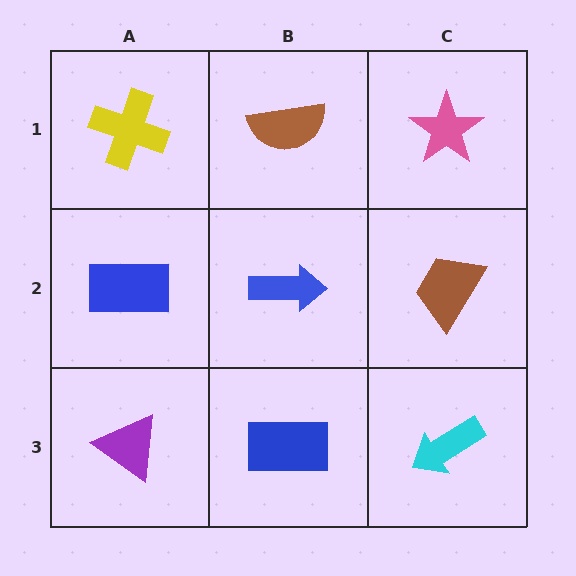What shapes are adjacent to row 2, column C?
A pink star (row 1, column C), a cyan arrow (row 3, column C), a blue arrow (row 2, column B).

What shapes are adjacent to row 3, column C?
A brown trapezoid (row 2, column C), a blue rectangle (row 3, column B).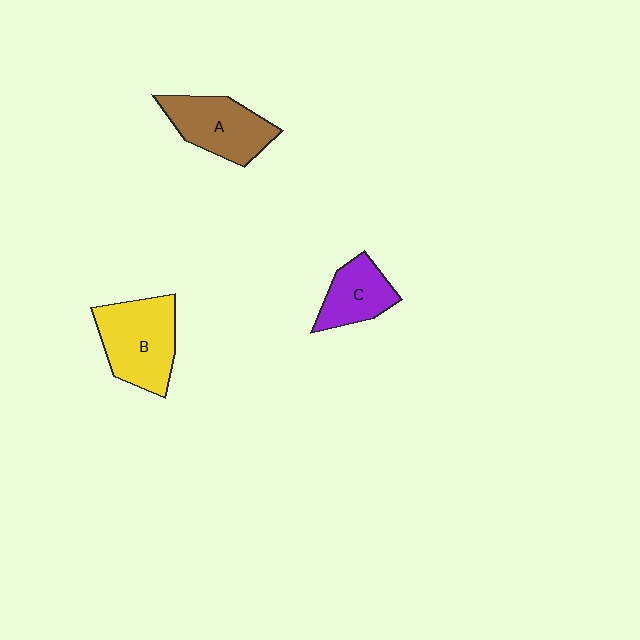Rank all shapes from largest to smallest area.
From largest to smallest: B (yellow), A (brown), C (purple).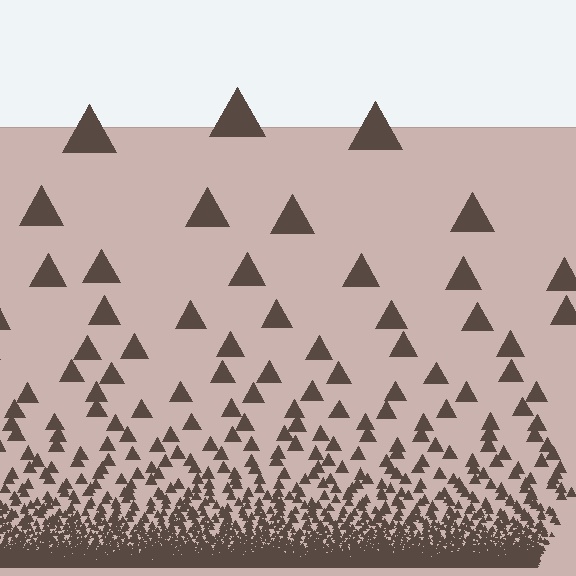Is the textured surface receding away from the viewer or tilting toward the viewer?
The surface appears to tilt toward the viewer. Texture elements get larger and sparser toward the top.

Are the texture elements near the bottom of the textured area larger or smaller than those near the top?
Smaller. The gradient is inverted — elements near the bottom are smaller and denser.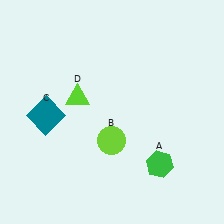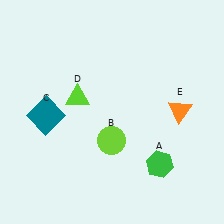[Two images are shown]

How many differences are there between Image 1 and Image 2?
There is 1 difference between the two images.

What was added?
An orange triangle (E) was added in Image 2.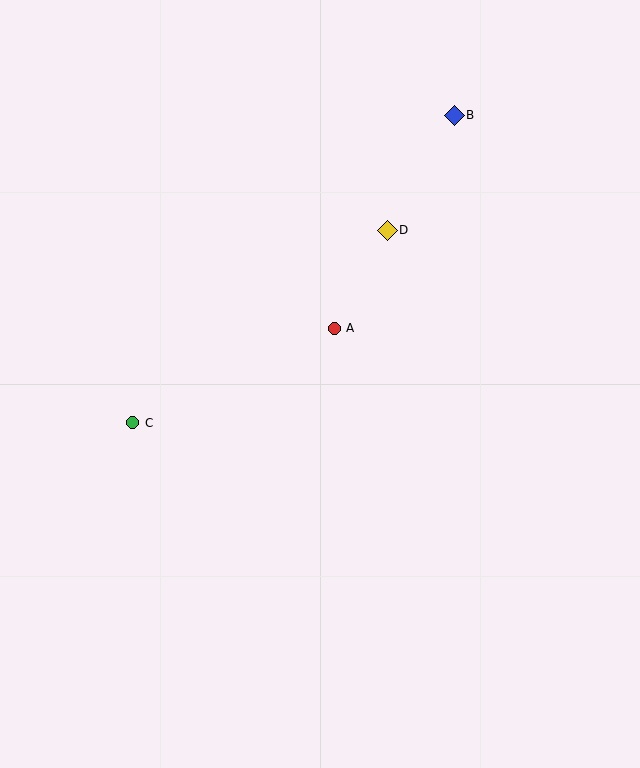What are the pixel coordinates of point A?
Point A is at (334, 328).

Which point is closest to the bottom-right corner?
Point A is closest to the bottom-right corner.